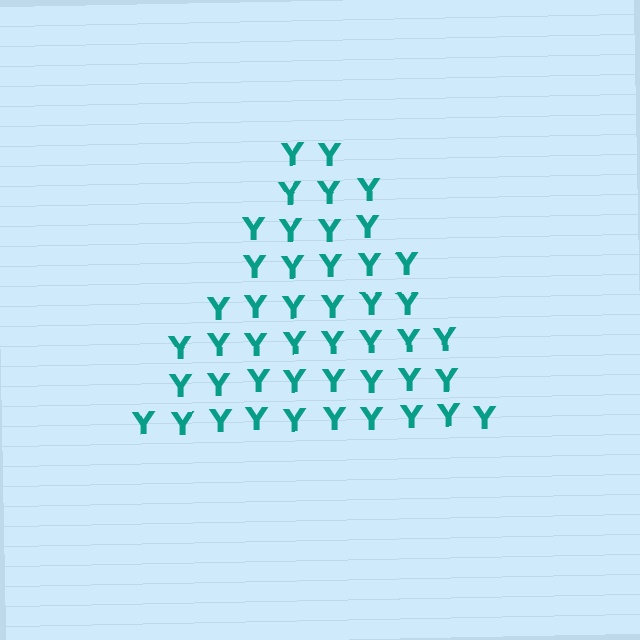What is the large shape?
The large shape is a triangle.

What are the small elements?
The small elements are letter Y's.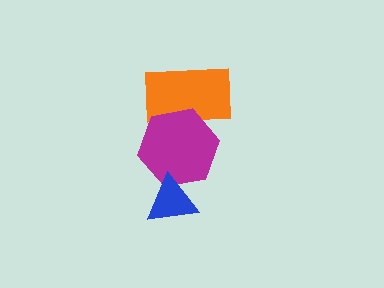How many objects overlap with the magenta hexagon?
2 objects overlap with the magenta hexagon.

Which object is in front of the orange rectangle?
The magenta hexagon is in front of the orange rectangle.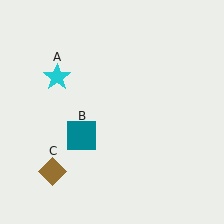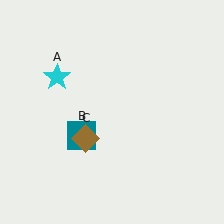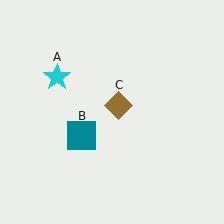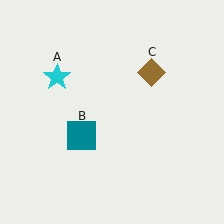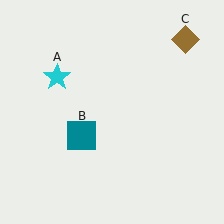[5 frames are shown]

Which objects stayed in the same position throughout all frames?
Cyan star (object A) and teal square (object B) remained stationary.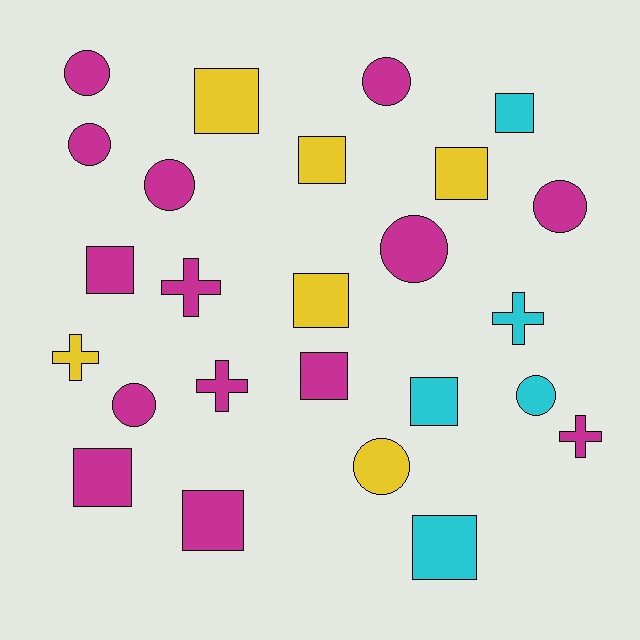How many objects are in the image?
There are 25 objects.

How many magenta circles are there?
There are 7 magenta circles.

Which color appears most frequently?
Magenta, with 14 objects.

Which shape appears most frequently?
Square, with 11 objects.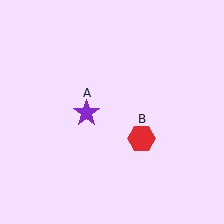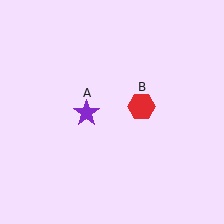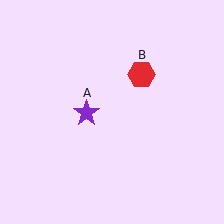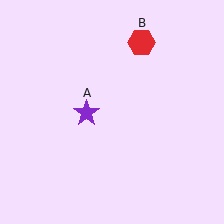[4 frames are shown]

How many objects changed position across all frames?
1 object changed position: red hexagon (object B).